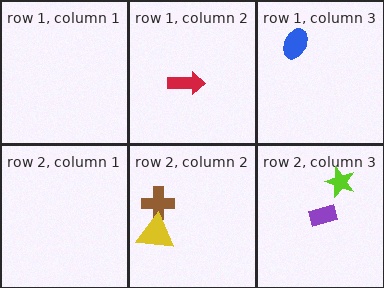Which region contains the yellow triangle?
The row 2, column 2 region.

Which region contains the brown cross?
The row 2, column 2 region.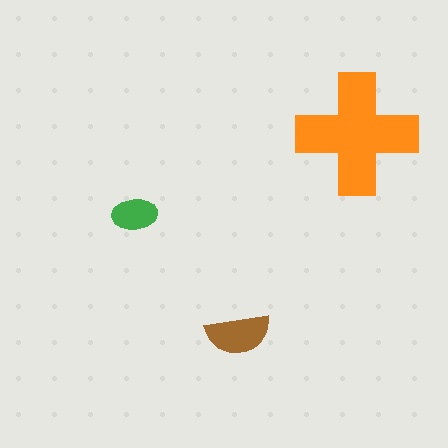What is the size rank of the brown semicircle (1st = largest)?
2nd.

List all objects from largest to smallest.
The orange cross, the brown semicircle, the green ellipse.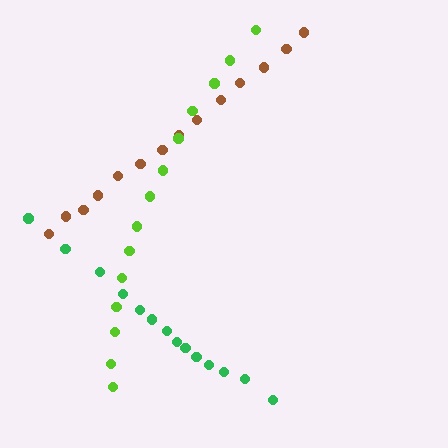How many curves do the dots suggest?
There are 3 distinct paths.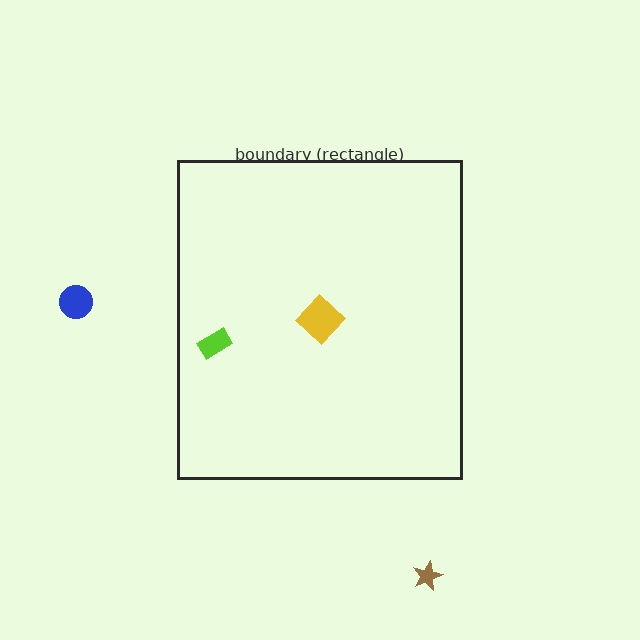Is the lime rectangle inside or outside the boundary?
Inside.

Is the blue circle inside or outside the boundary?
Outside.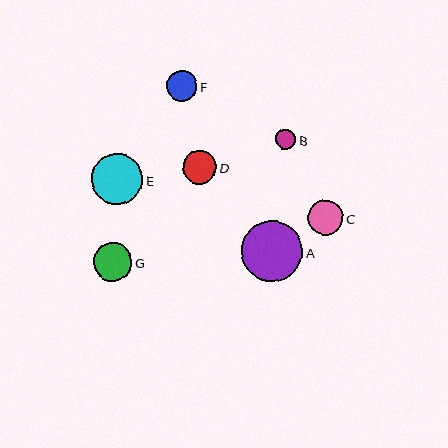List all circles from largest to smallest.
From largest to smallest: A, E, G, C, D, F, B.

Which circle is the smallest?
Circle B is the smallest with a size of approximately 20 pixels.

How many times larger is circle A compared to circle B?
Circle A is approximately 3.0 times the size of circle B.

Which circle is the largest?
Circle A is the largest with a size of approximately 61 pixels.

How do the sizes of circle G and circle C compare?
Circle G and circle C are approximately the same size.